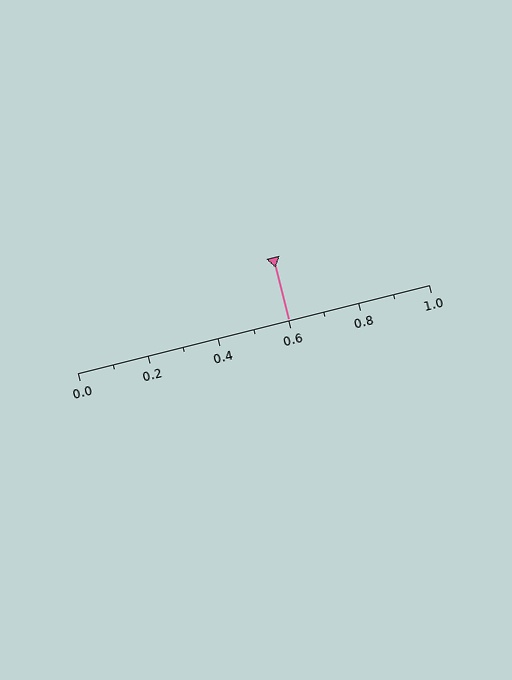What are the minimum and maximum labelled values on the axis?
The axis runs from 0.0 to 1.0.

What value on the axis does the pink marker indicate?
The marker indicates approximately 0.6.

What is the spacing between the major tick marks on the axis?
The major ticks are spaced 0.2 apart.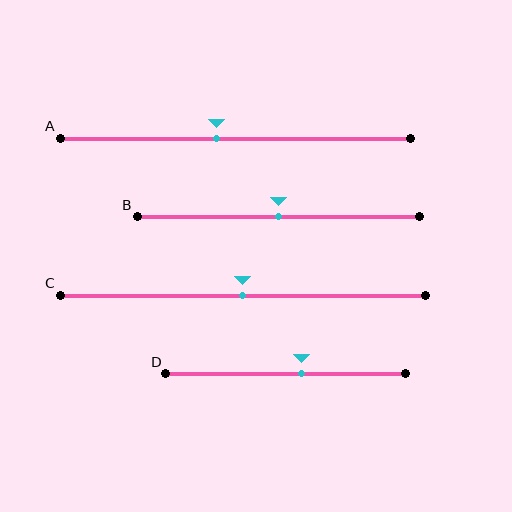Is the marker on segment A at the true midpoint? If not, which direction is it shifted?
No, the marker on segment A is shifted to the left by about 5% of the segment length.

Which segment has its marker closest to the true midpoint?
Segment B has its marker closest to the true midpoint.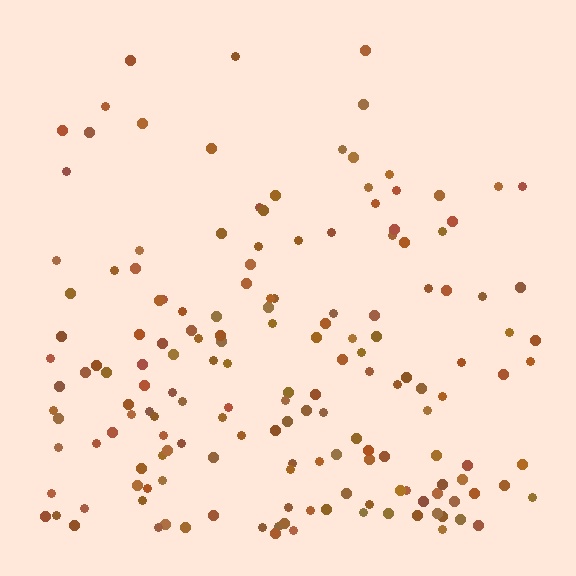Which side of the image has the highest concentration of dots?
The bottom.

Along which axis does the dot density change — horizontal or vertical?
Vertical.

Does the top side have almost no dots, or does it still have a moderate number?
Still a moderate number, just noticeably fewer than the bottom.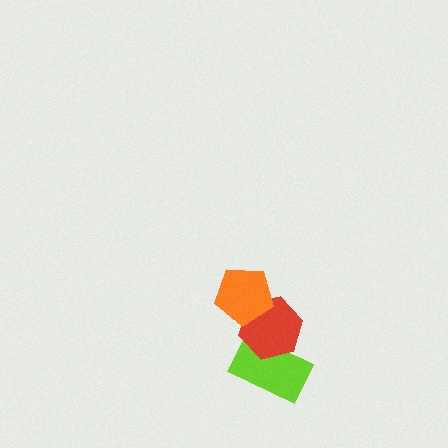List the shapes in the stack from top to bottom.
From top to bottom: the orange pentagon, the red hexagon, the lime rectangle.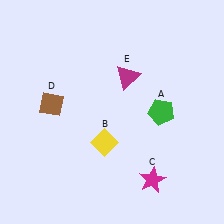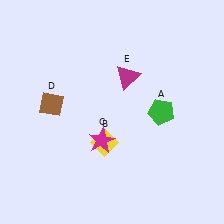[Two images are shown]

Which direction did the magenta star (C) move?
The magenta star (C) moved left.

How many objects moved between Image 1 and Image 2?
1 object moved between the two images.